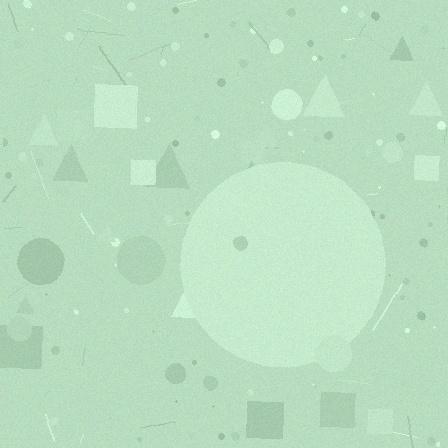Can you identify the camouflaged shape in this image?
The camouflaged shape is a circle.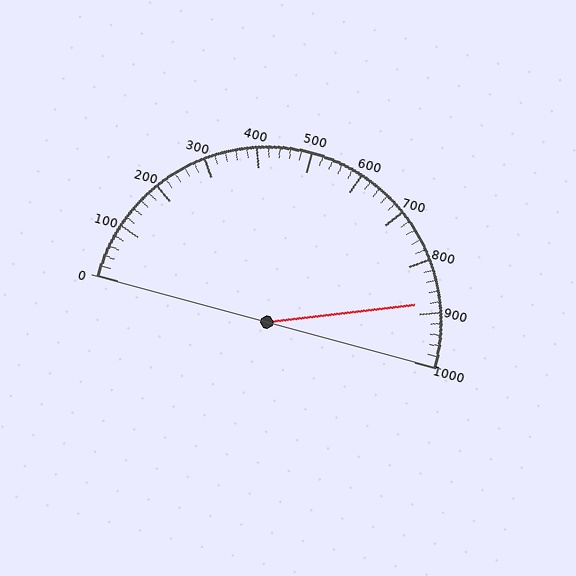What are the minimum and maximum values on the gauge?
The gauge ranges from 0 to 1000.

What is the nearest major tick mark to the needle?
The nearest major tick mark is 900.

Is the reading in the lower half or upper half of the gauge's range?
The reading is in the upper half of the range (0 to 1000).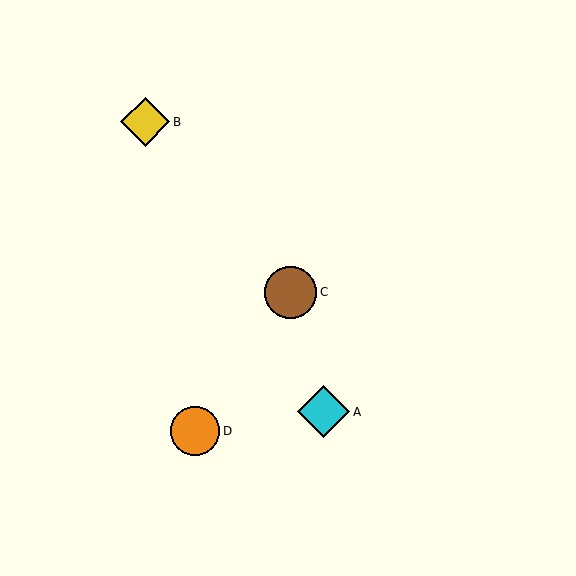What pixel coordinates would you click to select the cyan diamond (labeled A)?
Click at (324, 412) to select the cyan diamond A.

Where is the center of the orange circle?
The center of the orange circle is at (195, 431).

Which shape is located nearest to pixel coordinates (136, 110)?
The yellow diamond (labeled B) at (145, 122) is nearest to that location.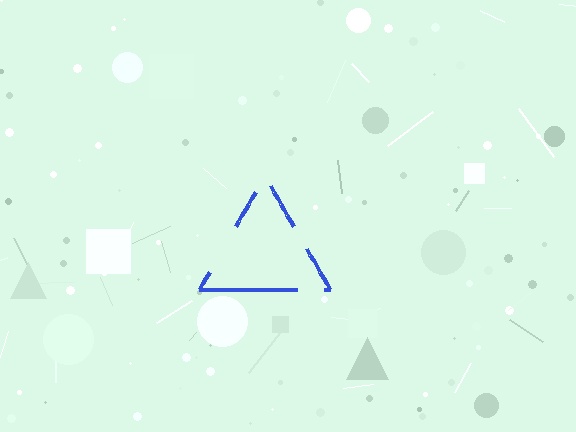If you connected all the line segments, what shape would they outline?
They would outline a triangle.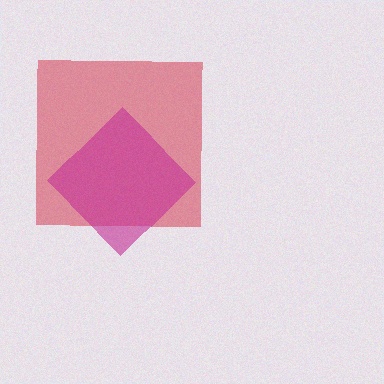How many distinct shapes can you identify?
There are 2 distinct shapes: a red square, a magenta diamond.